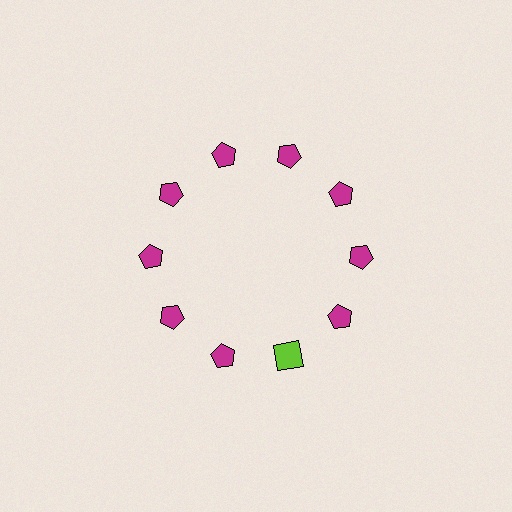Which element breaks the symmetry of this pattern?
The lime square at roughly the 5 o'clock position breaks the symmetry. All other shapes are magenta pentagons.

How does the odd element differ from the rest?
It differs in both color (lime instead of magenta) and shape (square instead of pentagon).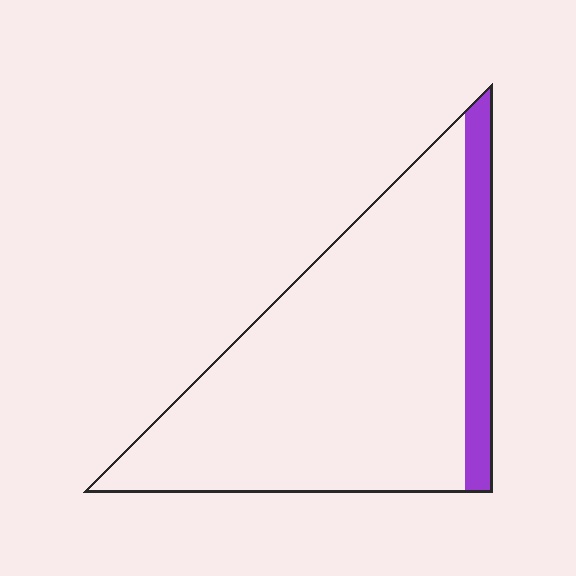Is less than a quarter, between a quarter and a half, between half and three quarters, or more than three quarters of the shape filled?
Less than a quarter.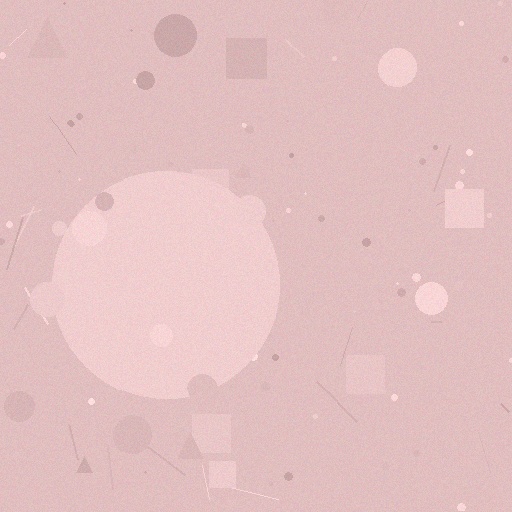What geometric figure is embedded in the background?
A circle is embedded in the background.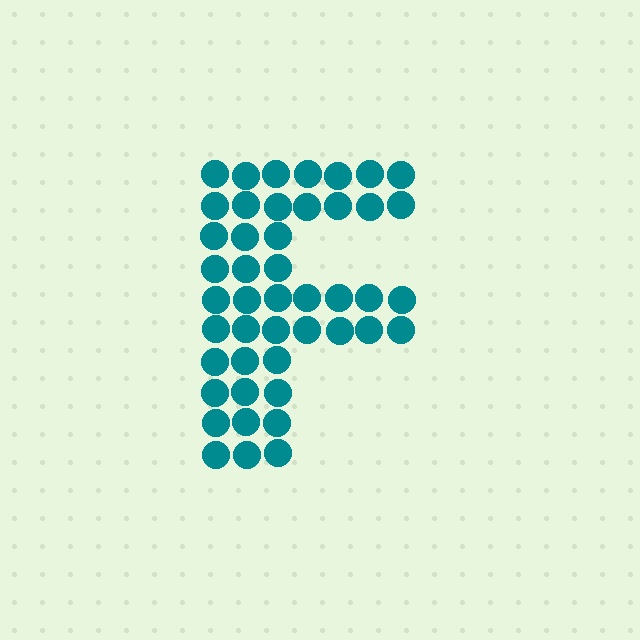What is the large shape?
The large shape is the letter F.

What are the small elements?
The small elements are circles.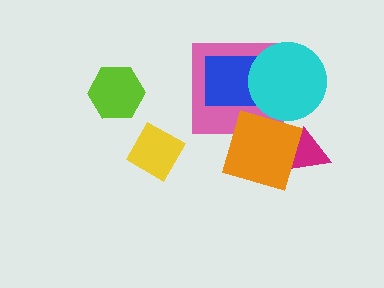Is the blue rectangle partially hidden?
Yes, it is partially covered by another shape.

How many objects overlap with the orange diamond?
4 objects overlap with the orange diamond.